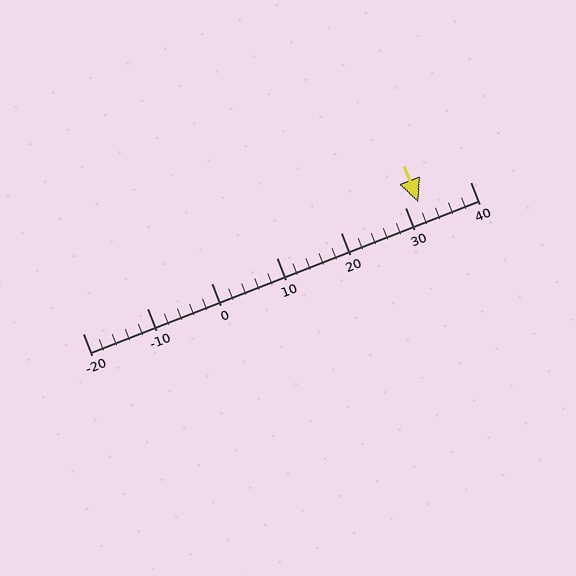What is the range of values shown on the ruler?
The ruler shows values from -20 to 40.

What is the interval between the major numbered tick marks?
The major tick marks are spaced 10 units apart.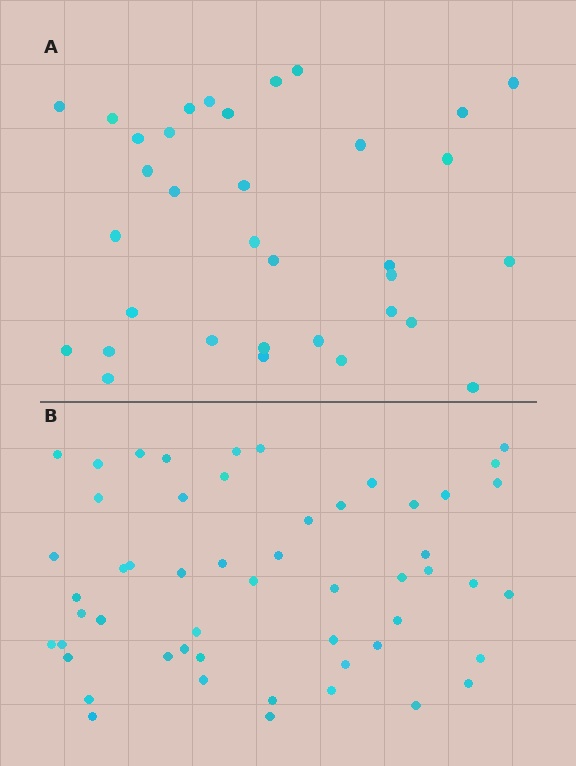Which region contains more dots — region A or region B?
Region B (the bottom region) has more dots.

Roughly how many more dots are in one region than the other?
Region B has approximately 20 more dots than region A.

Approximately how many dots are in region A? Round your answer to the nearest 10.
About 30 dots. (The exact count is 34, which rounds to 30.)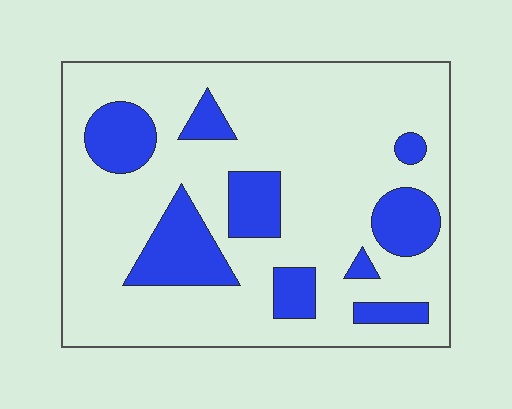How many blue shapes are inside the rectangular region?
9.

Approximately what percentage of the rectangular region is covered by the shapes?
Approximately 20%.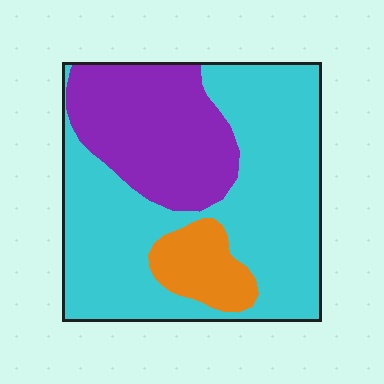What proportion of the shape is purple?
Purple covers 29% of the shape.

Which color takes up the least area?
Orange, at roughly 10%.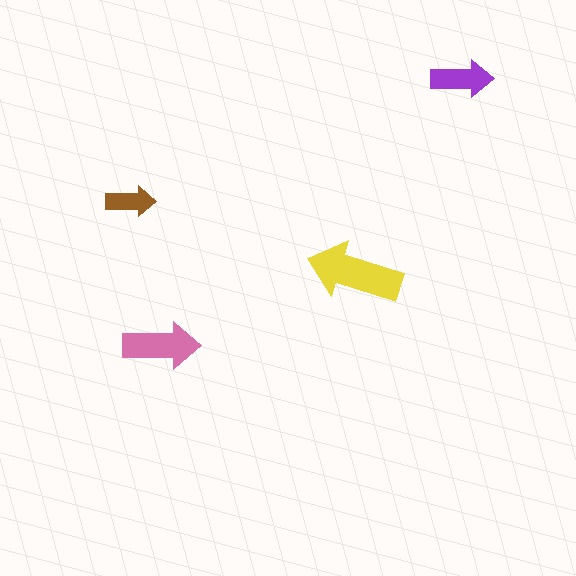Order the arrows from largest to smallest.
the yellow one, the pink one, the purple one, the brown one.